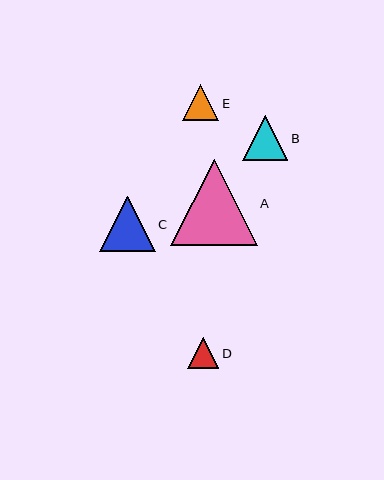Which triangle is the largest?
Triangle A is the largest with a size of approximately 86 pixels.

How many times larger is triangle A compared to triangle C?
Triangle A is approximately 1.6 times the size of triangle C.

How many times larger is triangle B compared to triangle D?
Triangle B is approximately 1.4 times the size of triangle D.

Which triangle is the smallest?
Triangle D is the smallest with a size of approximately 32 pixels.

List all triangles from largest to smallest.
From largest to smallest: A, C, B, E, D.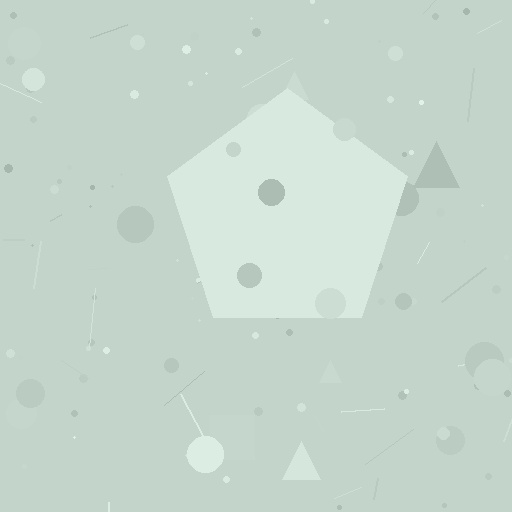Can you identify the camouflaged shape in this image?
The camouflaged shape is a pentagon.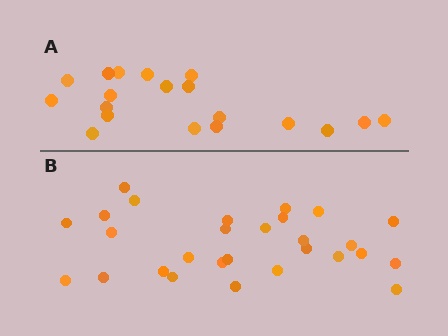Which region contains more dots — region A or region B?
Region B (the bottom region) has more dots.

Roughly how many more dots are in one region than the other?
Region B has roughly 8 or so more dots than region A.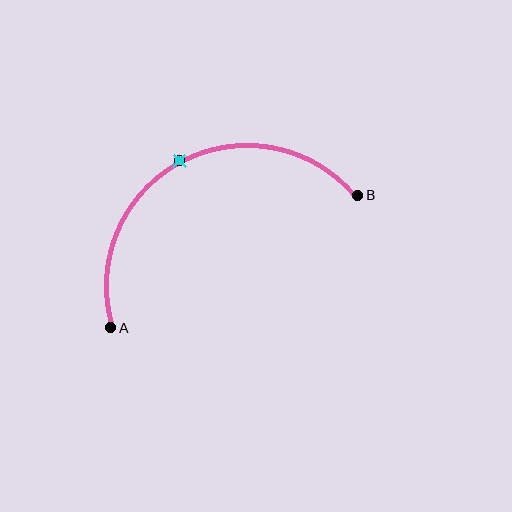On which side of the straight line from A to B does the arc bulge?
The arc bulges above the straight line connecting A and B.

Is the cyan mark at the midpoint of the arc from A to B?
Yes. The cyan mark lies on the arc at equal arc-length from both A and B — it is the arc midpoint.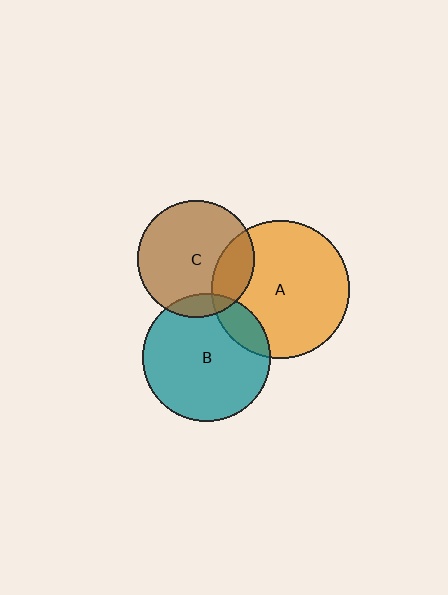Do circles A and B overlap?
Yes.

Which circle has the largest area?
Circle A (orange).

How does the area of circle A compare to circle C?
Approximately 1.4 times.